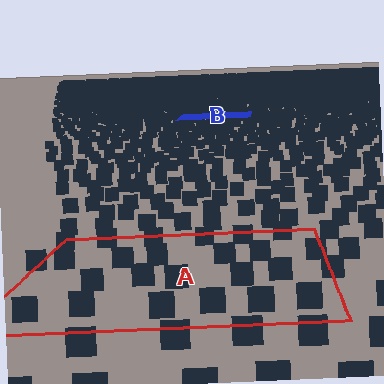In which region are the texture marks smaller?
The texture marks are smaller in region B, because it is farther away.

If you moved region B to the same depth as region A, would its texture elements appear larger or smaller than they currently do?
They would appear larger. At a closer depth, the same texture elements are projected at a bigger on-screen size.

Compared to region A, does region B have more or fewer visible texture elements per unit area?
Region B has more texture elements per unit area — they are packed more densely because it is farther away.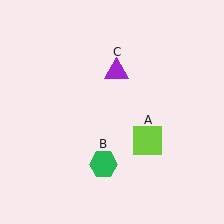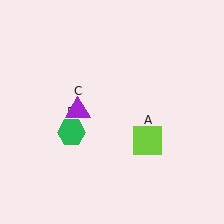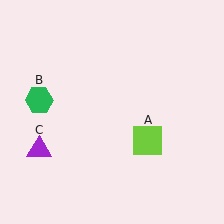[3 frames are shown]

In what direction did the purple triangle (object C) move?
The purple triangle (object C) moved down and to the left.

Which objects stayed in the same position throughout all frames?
Lime square (object A) remained stationary.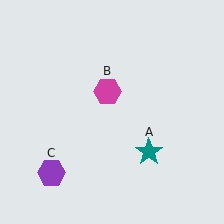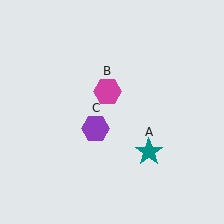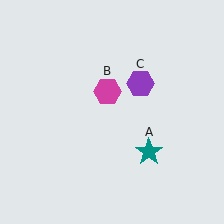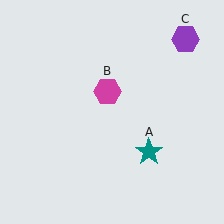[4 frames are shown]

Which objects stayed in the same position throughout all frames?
Teal star (object A) and magenta hexagon (object B) remained stationary.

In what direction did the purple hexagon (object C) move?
The purple hexagon (object C) moved up and to the right.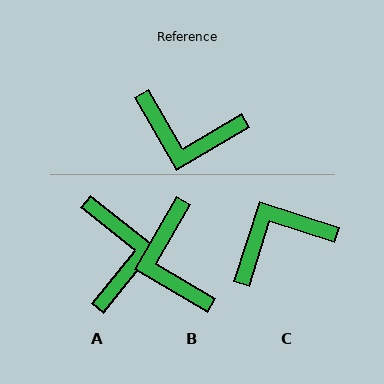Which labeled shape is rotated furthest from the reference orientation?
C, about 138 degrees away.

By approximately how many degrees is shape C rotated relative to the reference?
Approximately 138 degrees clockwise.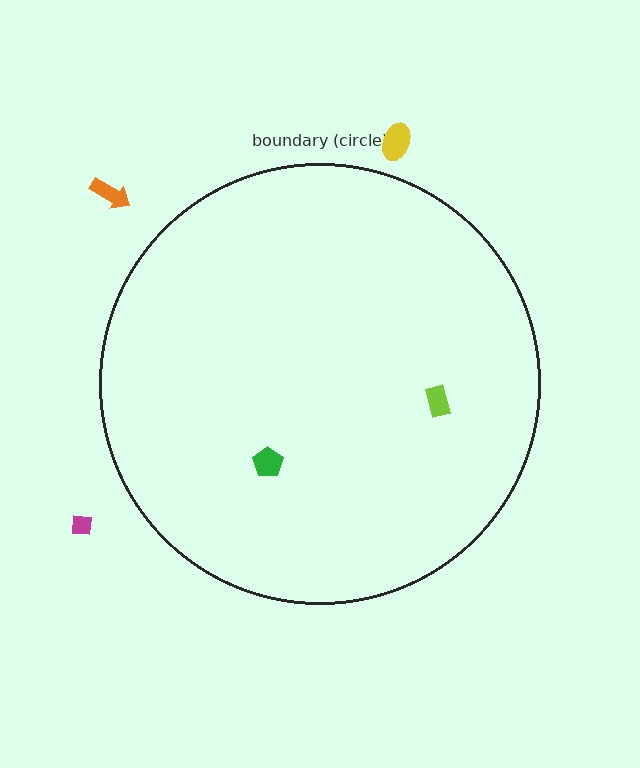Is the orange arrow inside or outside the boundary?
Outside.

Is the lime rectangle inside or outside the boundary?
Inside.